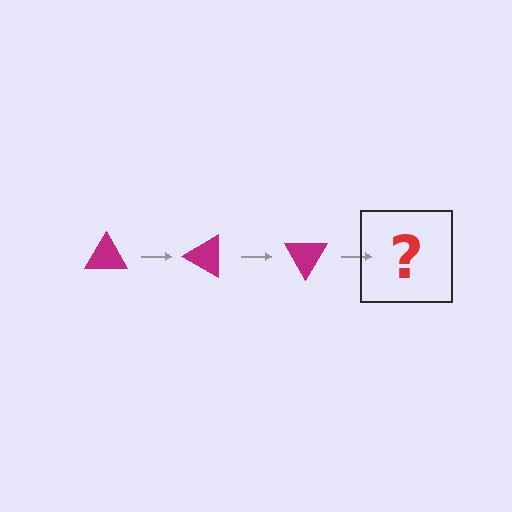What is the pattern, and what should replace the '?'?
The pattern is that the triangle rotates 30 degrees each step. The '?' should be a magenta triangle rotated 90 degrees.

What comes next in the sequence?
The next element should be a magenta triangle rotated 90 degrees.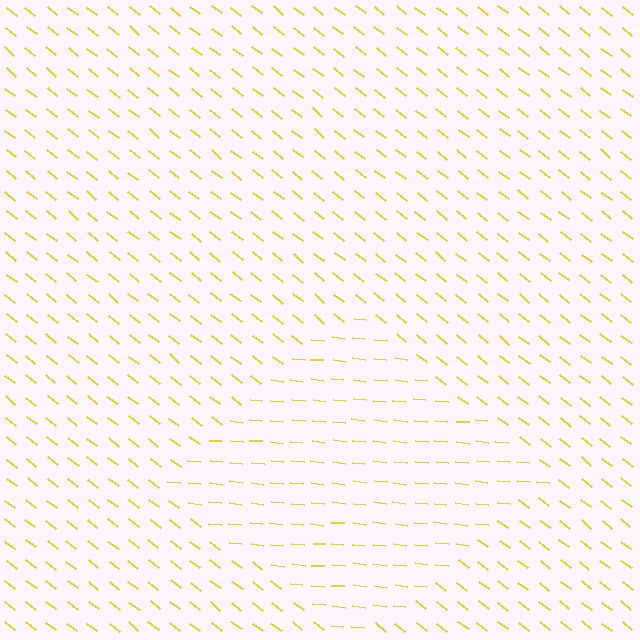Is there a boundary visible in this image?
Yes, there is a texture boundary formed by a change in line orientation.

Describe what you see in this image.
The image is filled with small yellow line segments. A diamond region in the image has lines oriented differently from the surrounding lines, creating a visible texture boundary.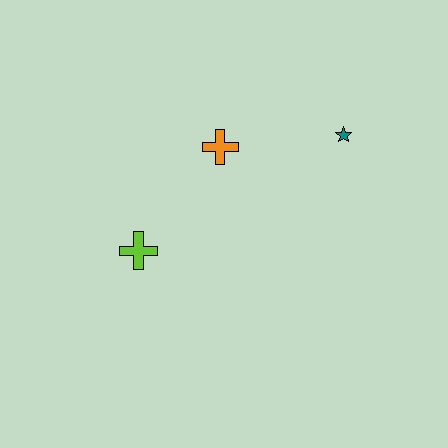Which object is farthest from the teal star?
The lime cross is farthest from the teal star.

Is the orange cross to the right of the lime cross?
Yes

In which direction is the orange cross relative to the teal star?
The orange cross is to the left of the teal star.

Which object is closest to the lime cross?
The orange cross is closest to the lime cross.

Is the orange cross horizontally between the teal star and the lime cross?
Yes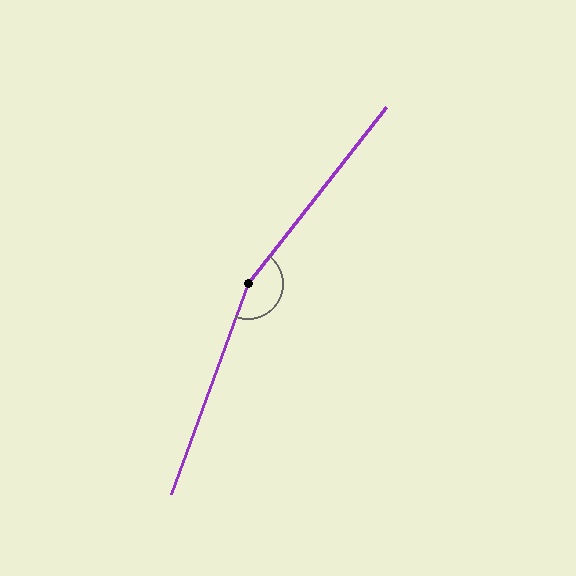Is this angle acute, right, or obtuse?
It is obtuse.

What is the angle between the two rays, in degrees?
Approximately 162 degrees.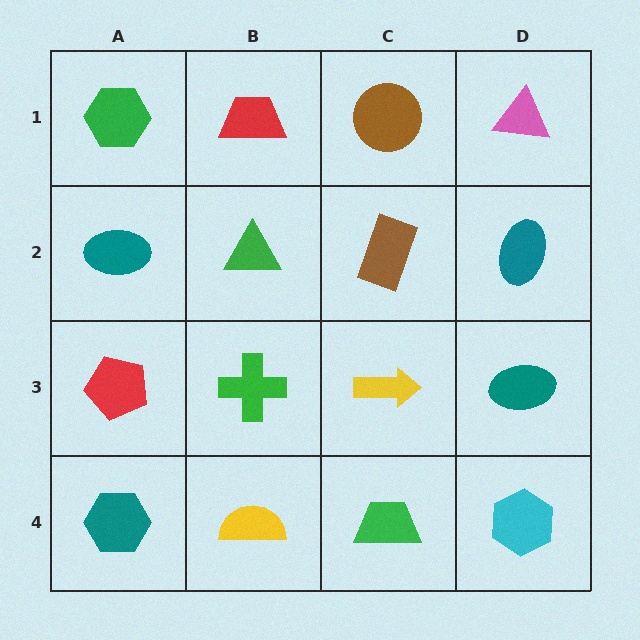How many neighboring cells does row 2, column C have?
4.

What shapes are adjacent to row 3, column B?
A green triangle (row 2, column B), a yellow semicircle (row 4, column B), a red pentagon (row 3, column A), a yellow arrow (row 3, column C).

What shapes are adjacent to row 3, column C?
A brown rectangle (row 2, column C), a green trapezoid (row 4, column C), a green cross (row 3, column B), a teal ellipse (row 3, column D).